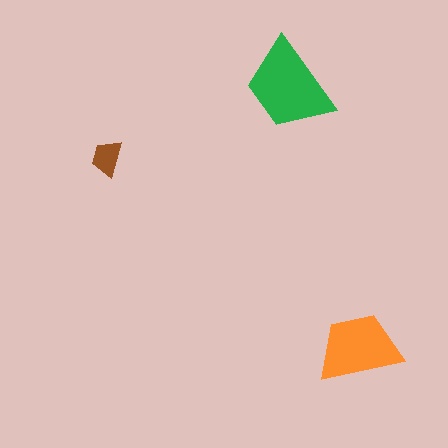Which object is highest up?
The green trapezoid is topmost.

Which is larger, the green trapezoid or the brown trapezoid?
The green one.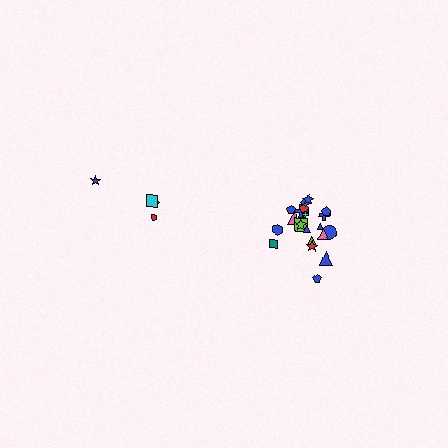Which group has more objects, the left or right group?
The right group.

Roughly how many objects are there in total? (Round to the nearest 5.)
Roughly 25 objects in total.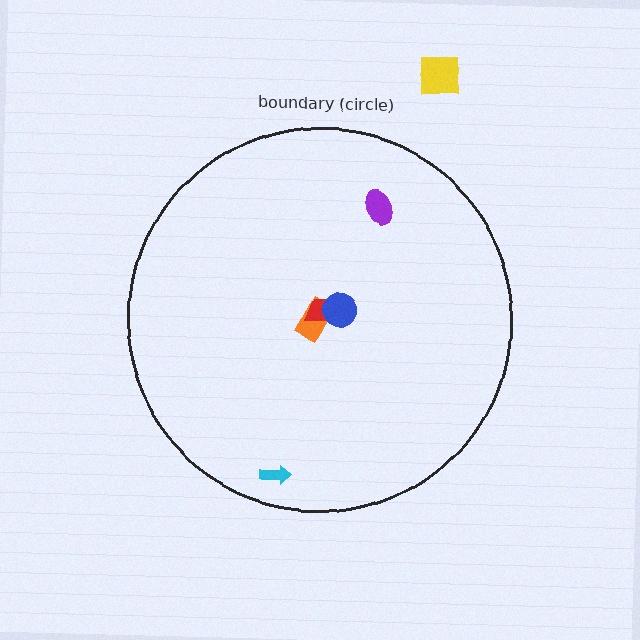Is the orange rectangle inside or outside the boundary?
Inside.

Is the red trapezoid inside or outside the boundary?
Inside.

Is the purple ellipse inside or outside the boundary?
Inside.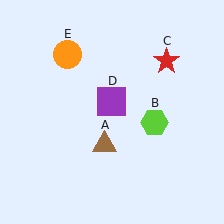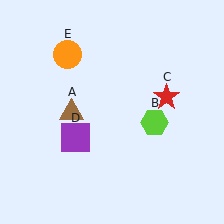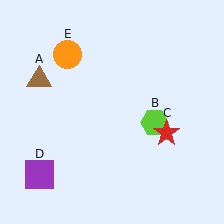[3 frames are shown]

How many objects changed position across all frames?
3 objects changed position: brown triangle (object A), red star (object C), purple square (object D).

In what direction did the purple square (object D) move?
The purple square (object D) moved down and to the left.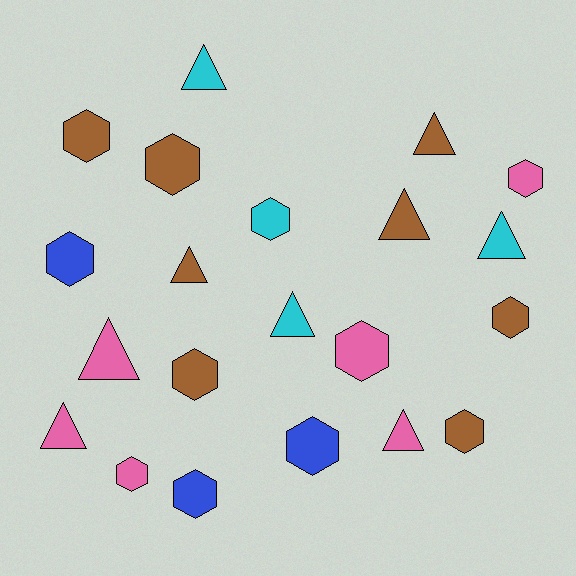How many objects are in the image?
There are 21 objects.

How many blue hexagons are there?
There are 3 blue hexagons.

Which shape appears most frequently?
Hexagon, with 12 objects.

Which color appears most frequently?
Brown, with 8 objects.